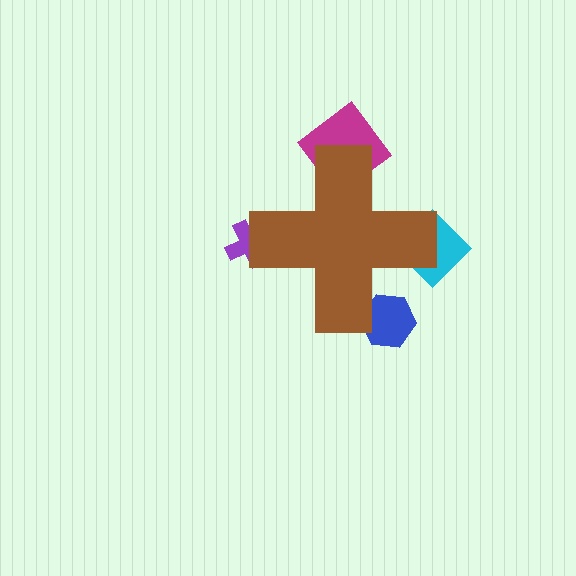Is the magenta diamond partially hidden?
Yes, the magenta diamond is partially hidden behind the brown cross.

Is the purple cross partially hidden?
Yes, the purple cross is partially hidden behind the brown cross.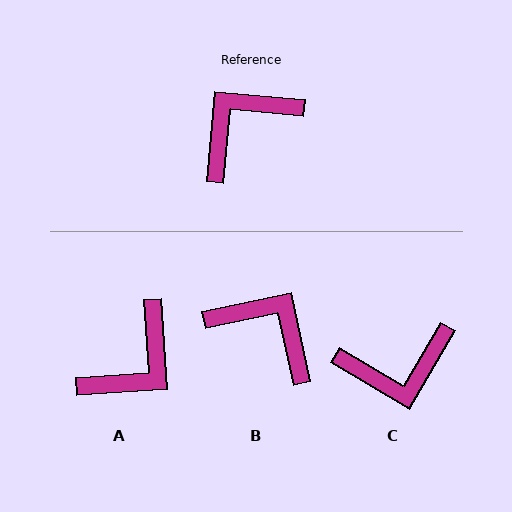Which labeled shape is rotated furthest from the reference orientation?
A, about 171 degrees away.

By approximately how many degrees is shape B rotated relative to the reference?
Approximately 73 degrees clockwise.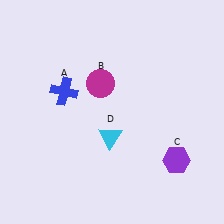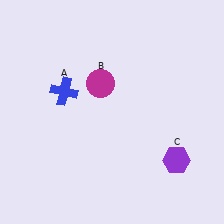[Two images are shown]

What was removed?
The cyan triangle (D) was removed in Image 2.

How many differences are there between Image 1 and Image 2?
There is 1 difference between the two images.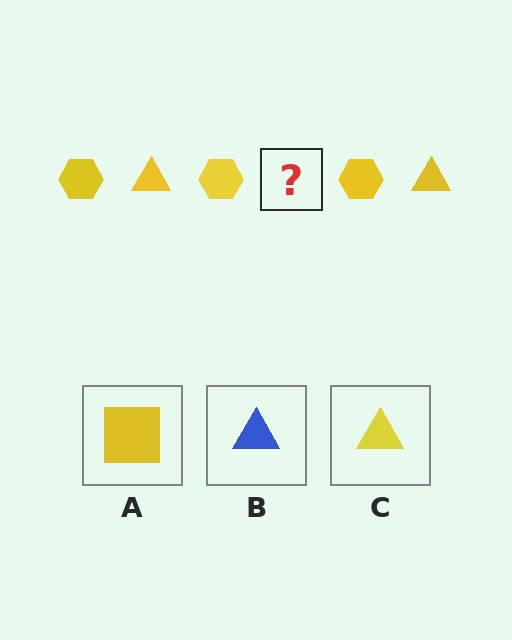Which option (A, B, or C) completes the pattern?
C.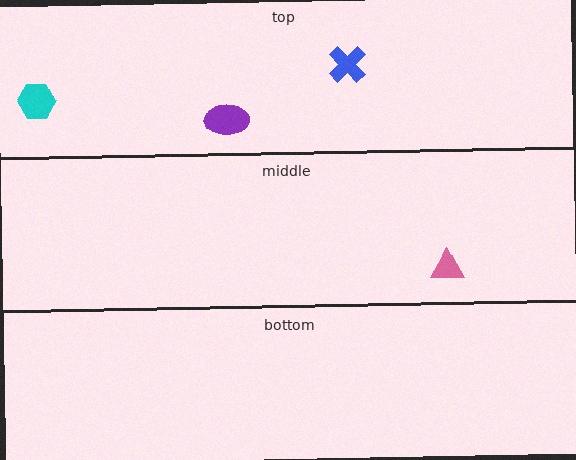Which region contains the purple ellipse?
The top region.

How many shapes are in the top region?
3.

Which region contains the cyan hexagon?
The top region.